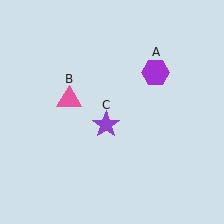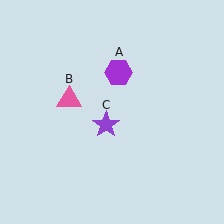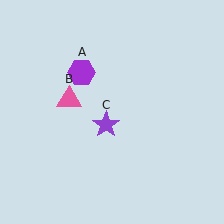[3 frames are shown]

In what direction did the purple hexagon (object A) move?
The purple hexagon (object A) moved left.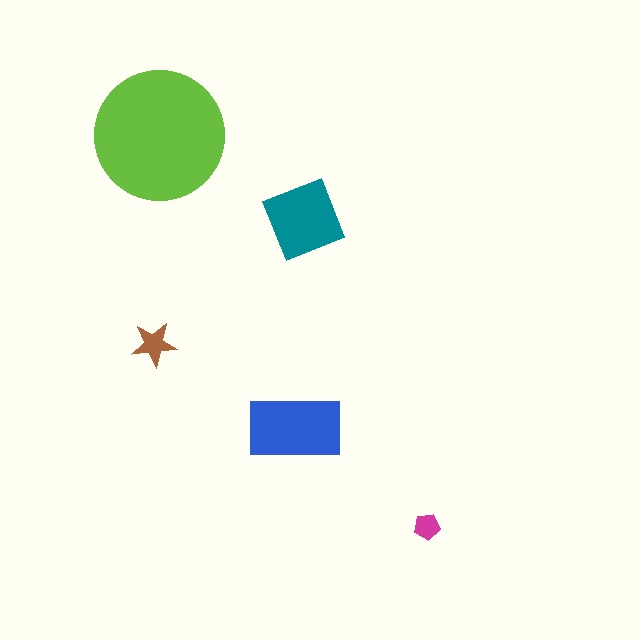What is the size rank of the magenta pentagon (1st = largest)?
5th.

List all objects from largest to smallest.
The lime circle, the blue rectangle, the teal square, the brown star, the magenta pentagon.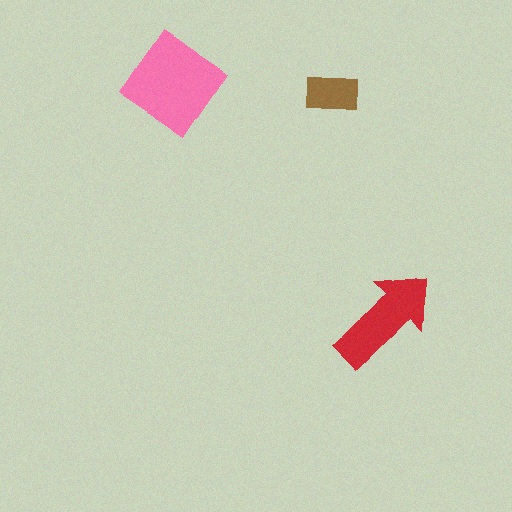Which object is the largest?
The pink diamond.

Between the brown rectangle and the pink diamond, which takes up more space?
The pink diamond.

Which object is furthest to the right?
The red arrow is rightmost.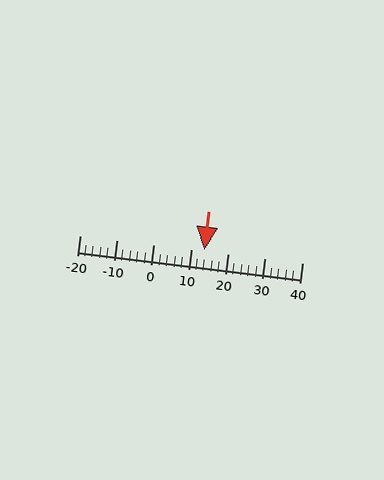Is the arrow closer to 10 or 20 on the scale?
The arrow is closer to 10.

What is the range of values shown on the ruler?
The ruler shows values from -20 to 40.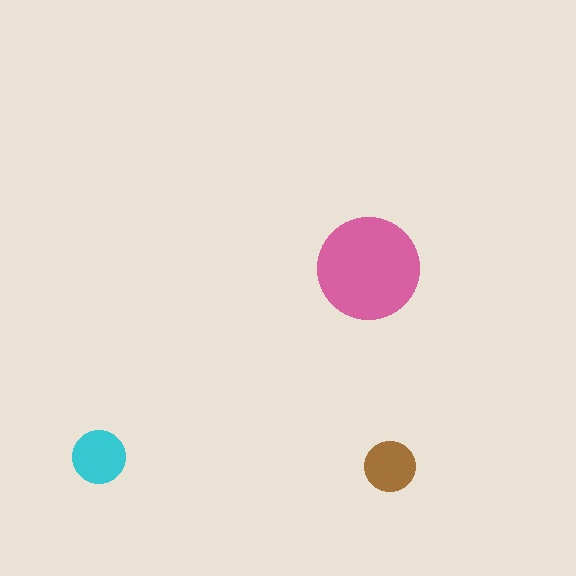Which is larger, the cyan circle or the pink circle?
The pink one.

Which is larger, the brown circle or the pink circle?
The pink one.